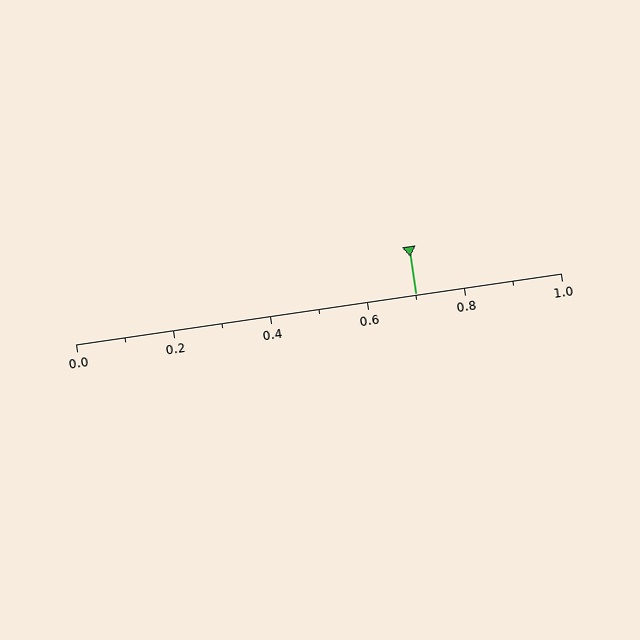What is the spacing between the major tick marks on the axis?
The major ticks are spaced 0.2 apart.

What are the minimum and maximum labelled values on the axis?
The axis runs from 0.0 to 1.0.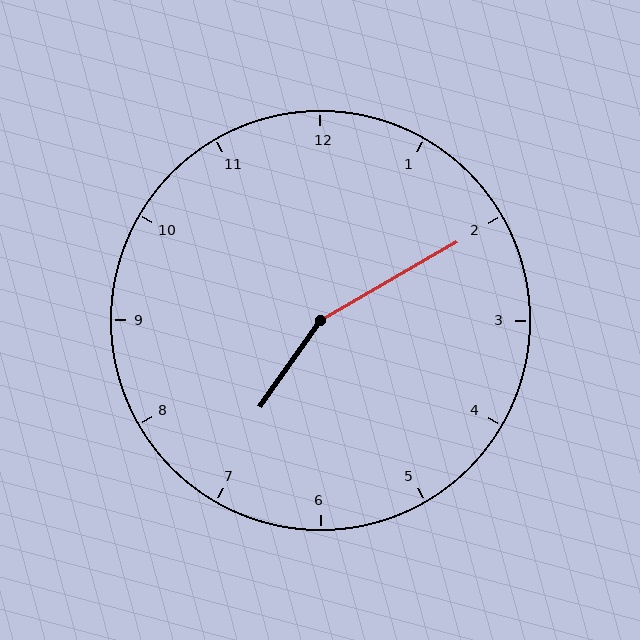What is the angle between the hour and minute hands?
Approximately 155 degrees.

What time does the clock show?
7:10.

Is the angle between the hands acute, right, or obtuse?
It is obtuse.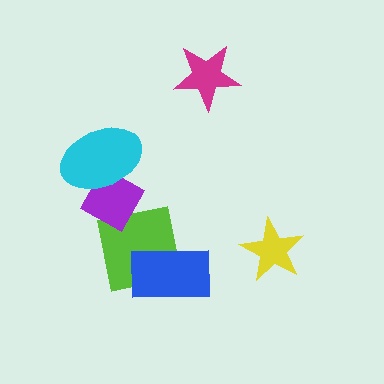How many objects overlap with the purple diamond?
2 objects overlap with the purple diamond.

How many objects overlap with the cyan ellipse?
1 object overlaps with the cyan ellipse.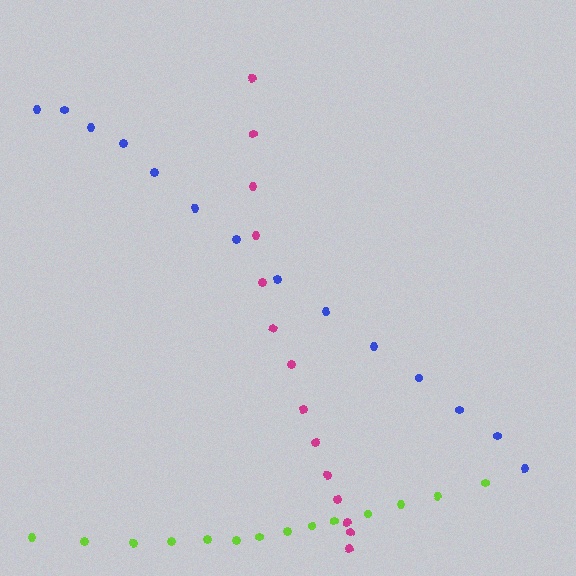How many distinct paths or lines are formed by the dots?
There are 3 distinct paths.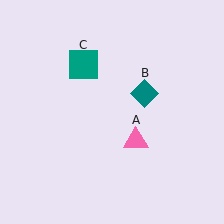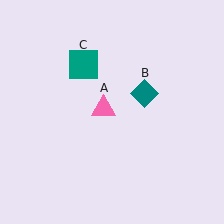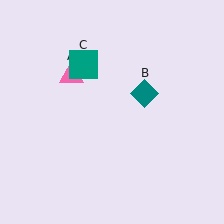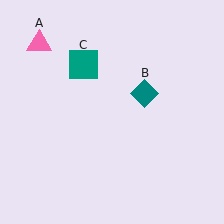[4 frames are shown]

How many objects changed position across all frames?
1 object changed position: pink triangle (object A).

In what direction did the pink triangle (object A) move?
The pink triangle (object A) moved up and to the left.